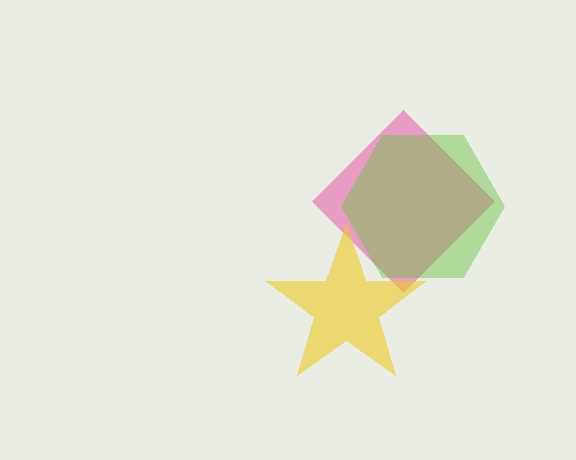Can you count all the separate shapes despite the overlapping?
Yes, there are 3 separate shapes.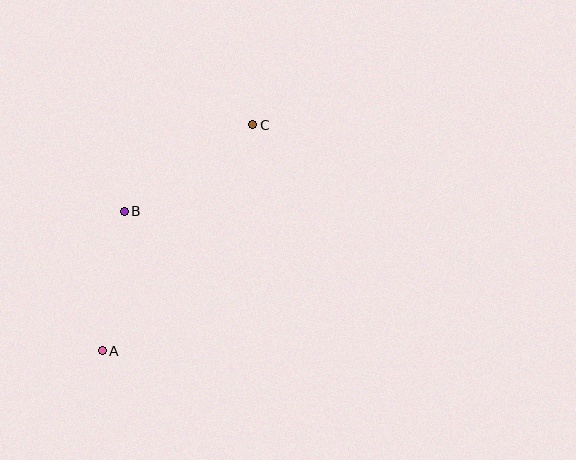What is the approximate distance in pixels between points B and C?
The distance between B and C is approximately 155 pixels.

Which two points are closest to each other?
Points A and B are closest to each other.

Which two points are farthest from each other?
Points A and C are farthest from each other.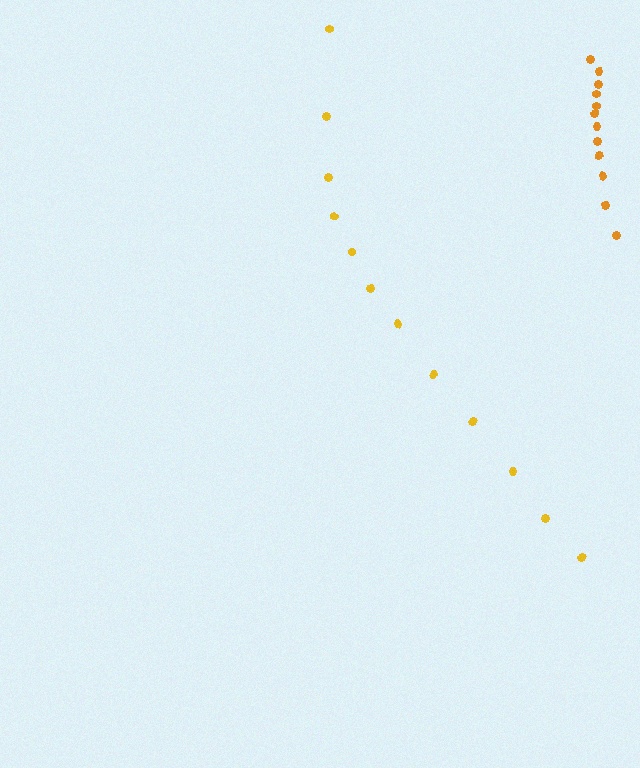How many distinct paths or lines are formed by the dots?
There are 2 distinct paths.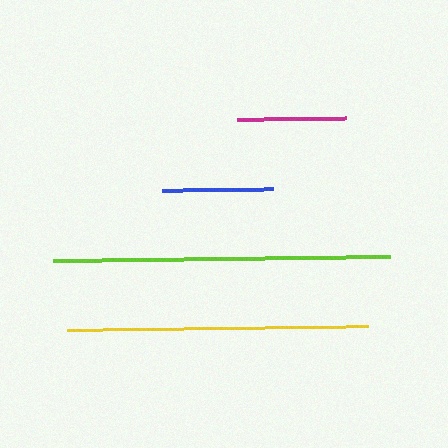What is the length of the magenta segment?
The magenta segment is approximately 110 pixels long.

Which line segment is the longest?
The lime line is the longest at approximately 338 pixels.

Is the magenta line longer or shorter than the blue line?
The blue line is longer than the magenta line.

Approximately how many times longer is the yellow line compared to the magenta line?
The yellow line is approximately 2.7 times the length of the magenta line.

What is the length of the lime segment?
The lime segment is approximately 338 pixels long.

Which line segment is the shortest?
The magenta line is the shortest at approximately 110 pixels.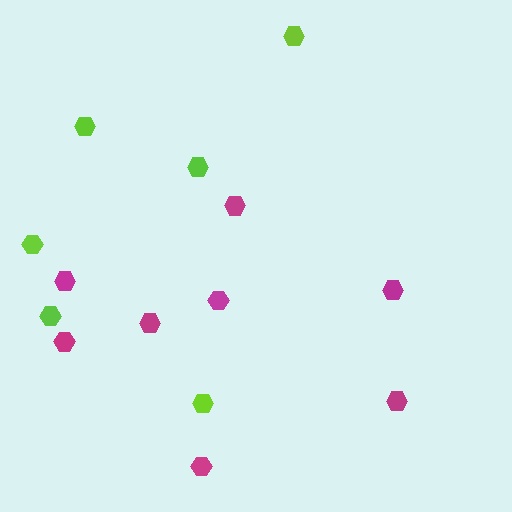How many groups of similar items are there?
There are 2 groups: one group of lime hexagons (6) and one group of magenta hexagons (8).